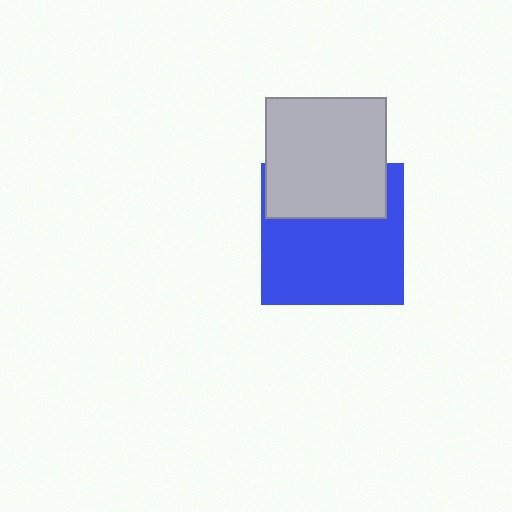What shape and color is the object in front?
The object in front is a light gray square.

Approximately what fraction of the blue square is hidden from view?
Roughly 34% of the blue square is hidden behind the light gray square.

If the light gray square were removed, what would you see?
You would see the complete blue square.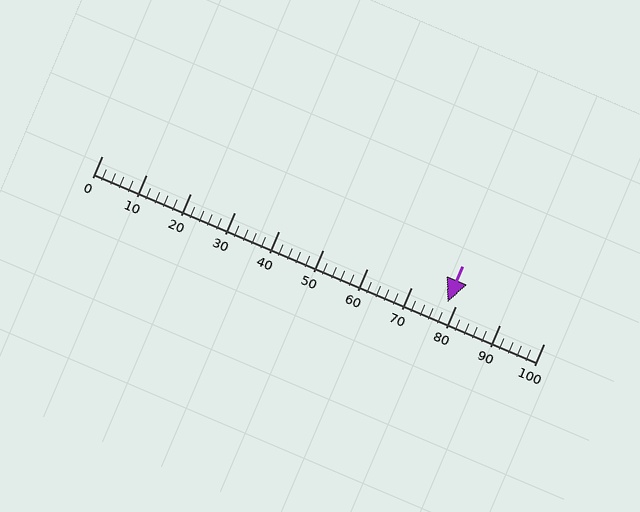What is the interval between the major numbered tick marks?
The major tick marks are spaced 10 units apart.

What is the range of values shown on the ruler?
The ruler shows values from 0 to 100.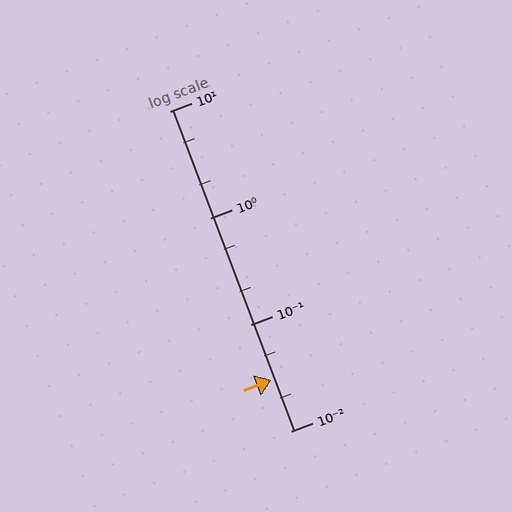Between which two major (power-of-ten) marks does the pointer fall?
The pointer is between 0.01 and 0.1.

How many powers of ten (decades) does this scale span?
The scale spans 3 decades, from 0.01 to 10.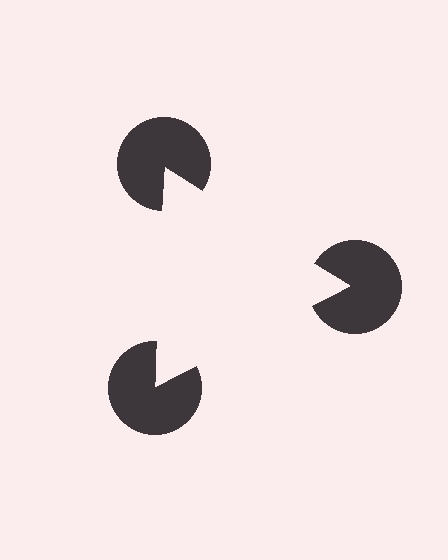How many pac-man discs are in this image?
There are 3 — one at each vertex of the illusory triangle.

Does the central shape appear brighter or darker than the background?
It typically appears slightly brighter than the background, even though no actual brightness change is drawn.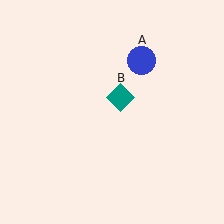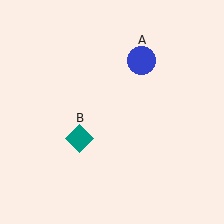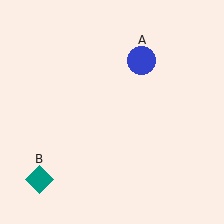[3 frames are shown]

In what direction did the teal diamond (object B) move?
The teal diamond (object B) moved down and to the left.